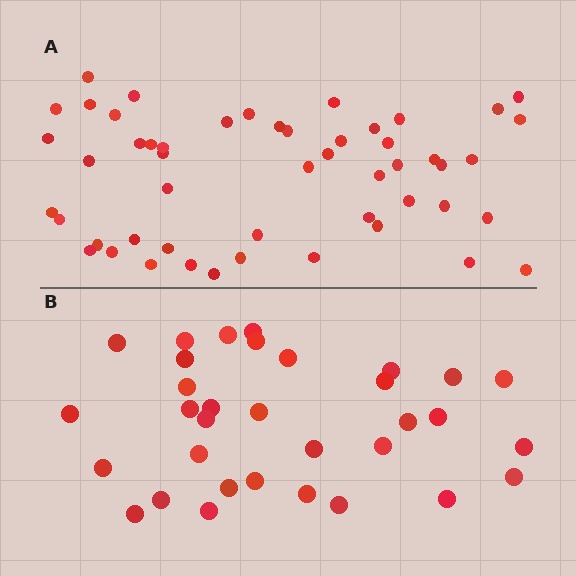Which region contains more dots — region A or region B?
Region A (the top region) has more dots.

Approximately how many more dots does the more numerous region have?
Region A has approximately 20 more dots than region B.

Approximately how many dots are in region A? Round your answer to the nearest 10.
About 50 dots. (The exact count is 51, which rounds to 50.)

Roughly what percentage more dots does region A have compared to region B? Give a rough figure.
About 55% more.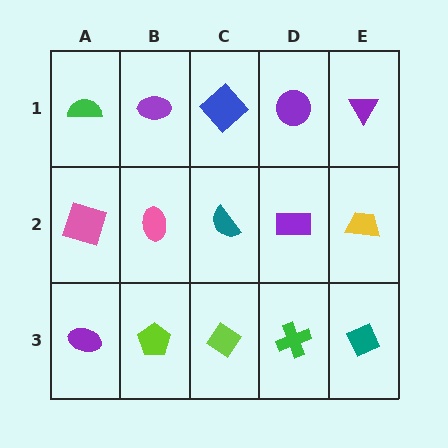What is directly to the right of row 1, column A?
A purple ellipse.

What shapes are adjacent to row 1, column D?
A purple rectangle (row 2, column D), a blue diamond (row 1, column C), a purple triangle (row 1, column E).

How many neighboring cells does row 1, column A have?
2.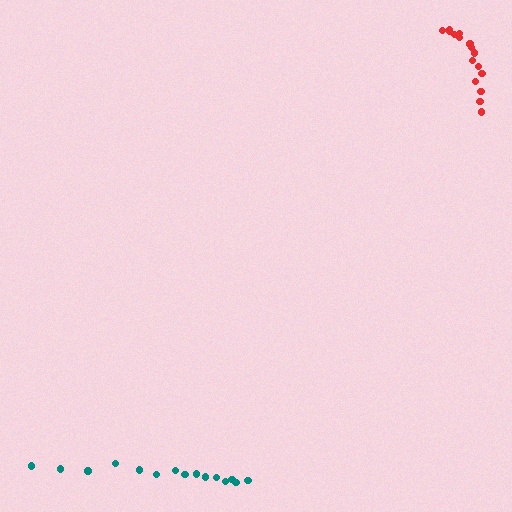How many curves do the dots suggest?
There are 2 distinct paths.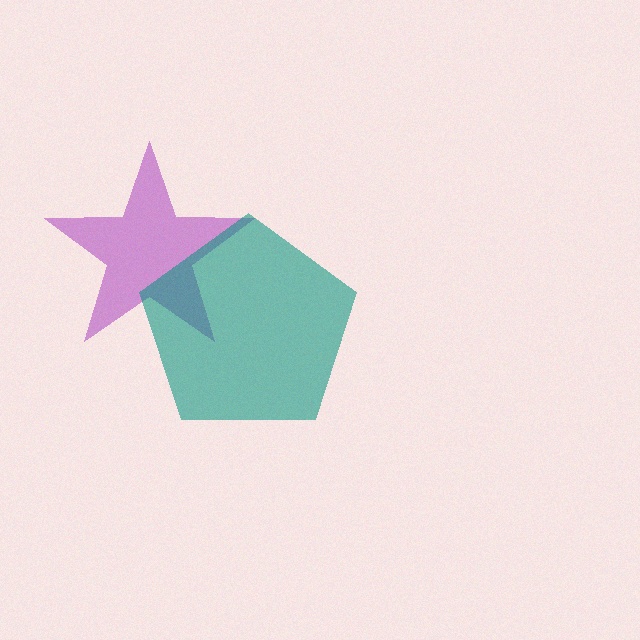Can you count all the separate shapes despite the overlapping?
Yes, there are 2 separate shapes.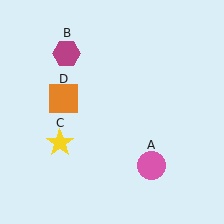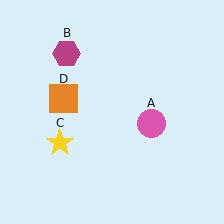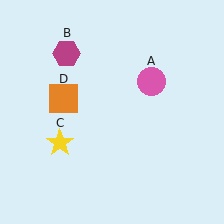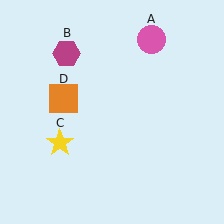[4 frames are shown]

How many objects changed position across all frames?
1 object changed position: pink circle (object A).